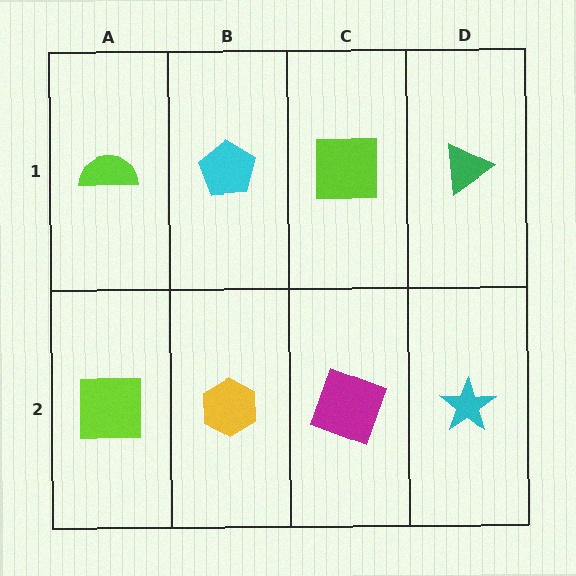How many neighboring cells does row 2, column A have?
2.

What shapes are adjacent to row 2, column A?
A lime semicircle (row 1, column A), a yellow hexagon (row 2, column B).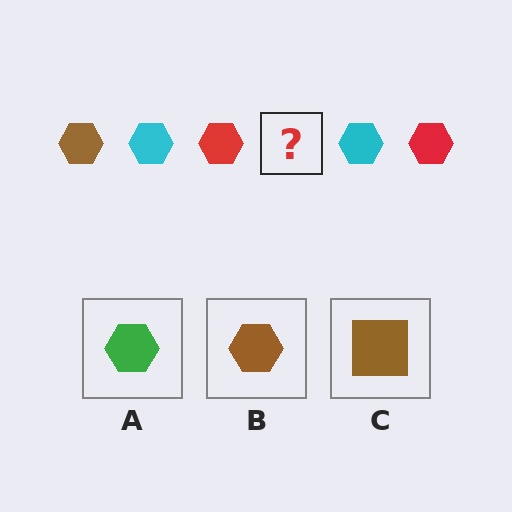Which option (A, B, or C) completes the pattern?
B.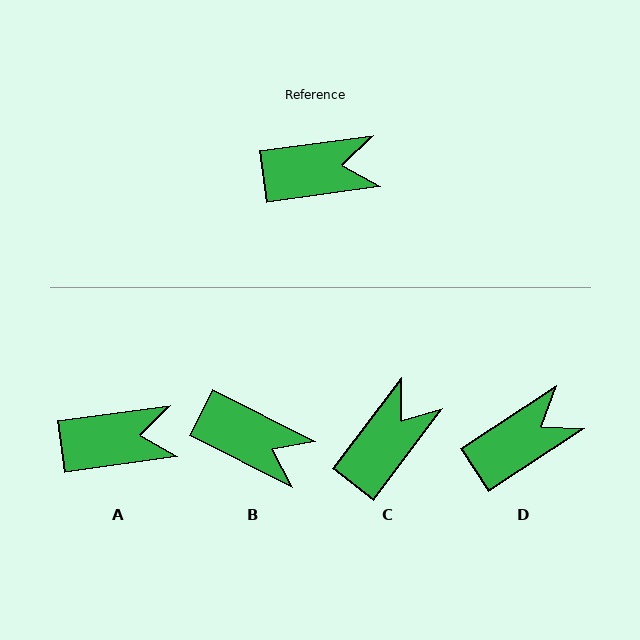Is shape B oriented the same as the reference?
No, it is off by about 34 degrees.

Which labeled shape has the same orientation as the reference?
A.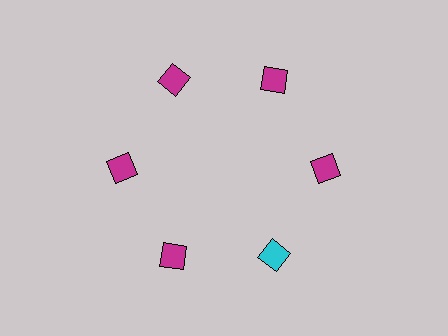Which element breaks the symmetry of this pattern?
The cyan diamond at roughly the 5 o'clock position breaks the symmetry. All other shapes are magenta diamonds.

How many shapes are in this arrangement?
There are 6 shapes arranged in a ring pattern.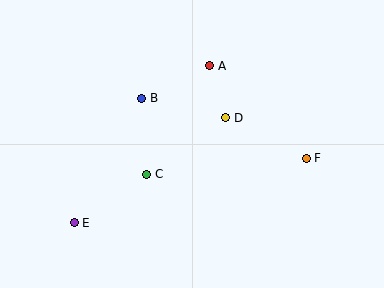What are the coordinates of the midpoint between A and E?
The midpoint between A and E is at (142, 144).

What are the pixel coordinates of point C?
Point C is at (147, 174).